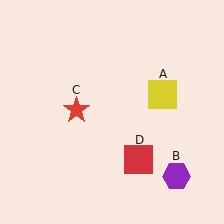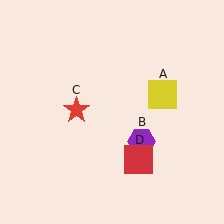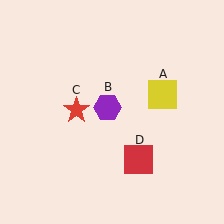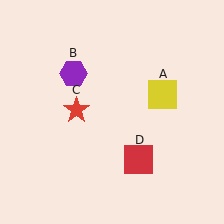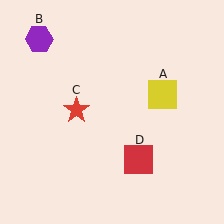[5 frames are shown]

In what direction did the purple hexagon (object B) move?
The purple hexagon (object B) moved up and to the left.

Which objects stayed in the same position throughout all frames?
Yellow square (object A) and red star (object C) and red square (object D) remained stationary.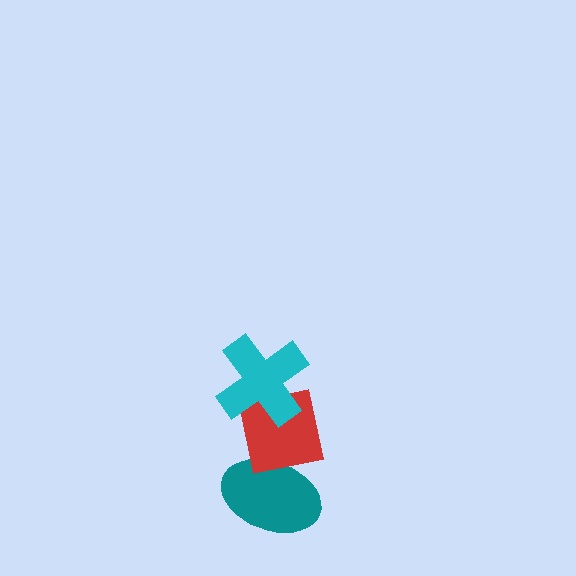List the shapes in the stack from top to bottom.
From top to bottom: the cyan cross, the red square, the teal ellipse.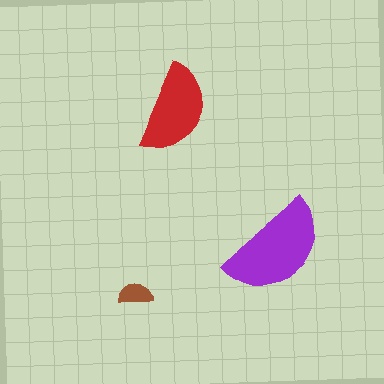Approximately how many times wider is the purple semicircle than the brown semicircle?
About 3 times wider.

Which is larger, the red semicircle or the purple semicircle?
The purple one.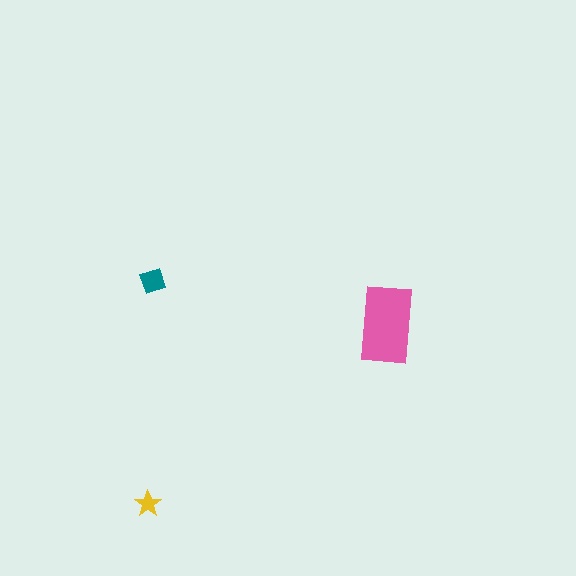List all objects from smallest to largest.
The yellow star, the teal diamond, the pink rectangle.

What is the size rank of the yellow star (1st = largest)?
3rd.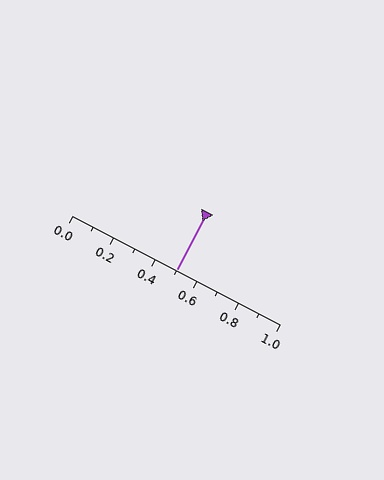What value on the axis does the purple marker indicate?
The marker indicates approximately 0.5.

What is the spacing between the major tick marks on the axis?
The major ticks are spaced 0.2 apart.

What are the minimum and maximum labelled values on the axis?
The axis runs from 0.0 to 1.0.